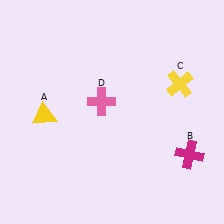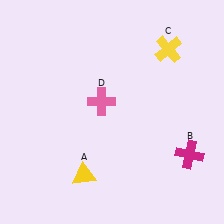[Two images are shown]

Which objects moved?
The objects that moved are: the yellow triangle (A), the yellow cross (C).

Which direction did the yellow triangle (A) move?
The yellow triangle (A) moved down.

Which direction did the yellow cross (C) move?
The yellow cross (C) moved up.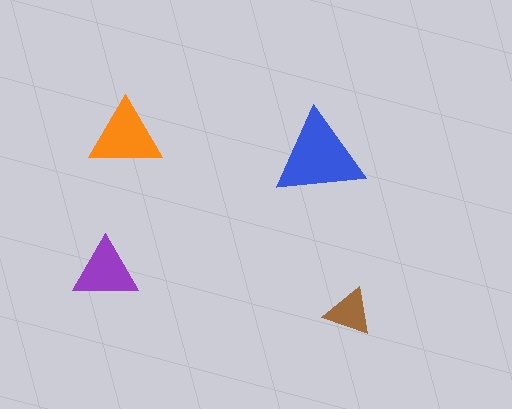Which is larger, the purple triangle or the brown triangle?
The purple one.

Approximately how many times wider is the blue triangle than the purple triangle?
About 1.5 times wider.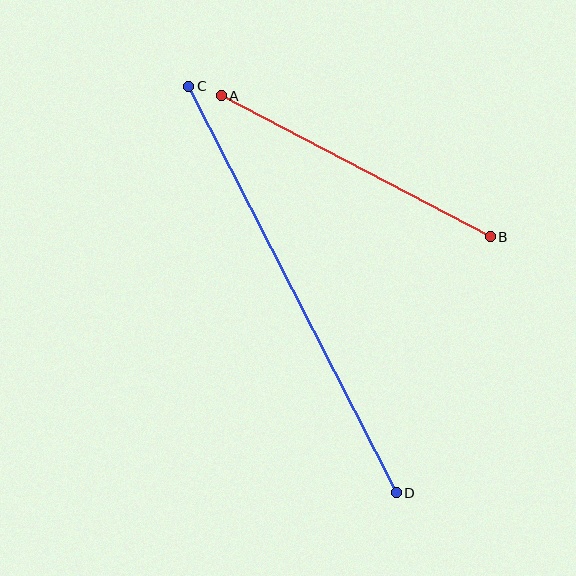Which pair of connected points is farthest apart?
Points C and D are farthest apart.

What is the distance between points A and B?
The distance is approximately 304 pixels.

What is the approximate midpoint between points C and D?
The midpoint is at approximately (292, 289) pixels.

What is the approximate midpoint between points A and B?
The midpoint is at approximately (356, 166) pixels.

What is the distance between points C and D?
The distance is approximately 456 pixels.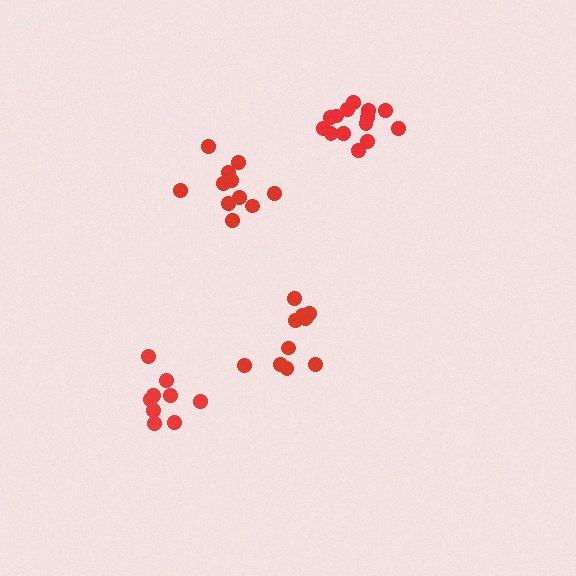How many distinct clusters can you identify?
There are 4 distinct clusters.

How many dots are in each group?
Group 1: 11 dots, Group 2: 14 dots, Group 3: 9 dots, Group 4: 11 dots (45 total).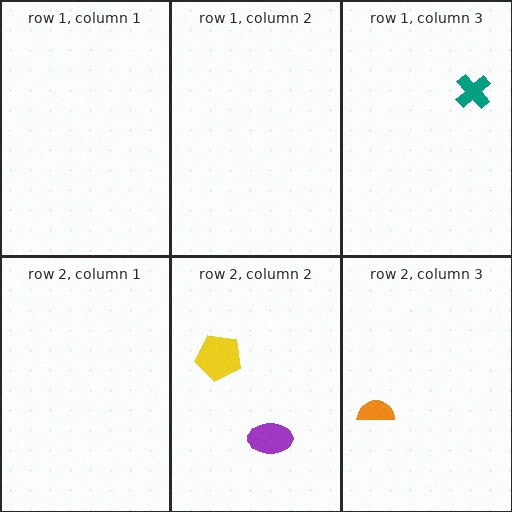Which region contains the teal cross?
The row 1, column 3 region.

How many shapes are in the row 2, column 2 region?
2.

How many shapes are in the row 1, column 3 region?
1.